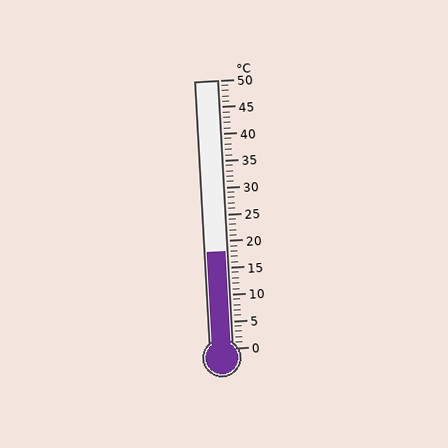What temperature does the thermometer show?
The thermometer shows approximately 18°C.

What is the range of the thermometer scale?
The thermometer scale ranges from 0°C to 50°C.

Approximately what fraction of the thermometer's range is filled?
The thermometer is filled to approximately 35% of its range.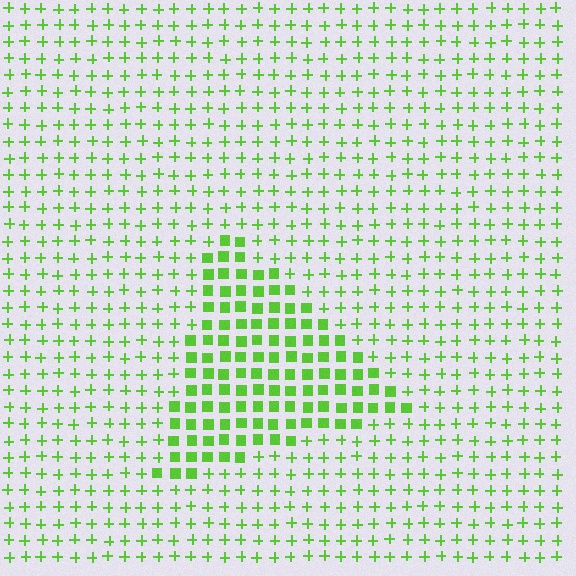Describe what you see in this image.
The image is filled with small lime elements arranged in a uniform grid. A triangle-shaped region contains squares, while the surrounding area contains plus signs. The boundary is defined purely by the change in element shape.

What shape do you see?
I see a triangle.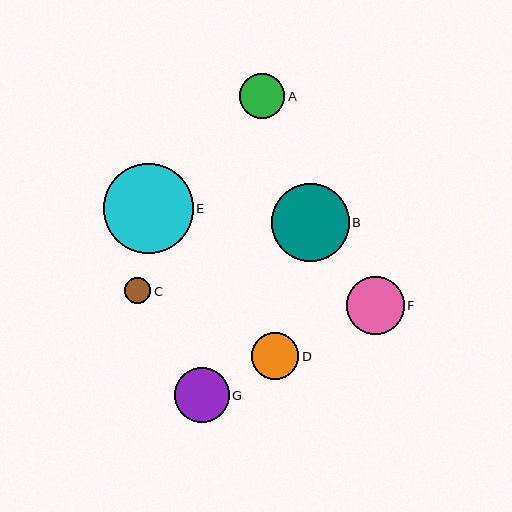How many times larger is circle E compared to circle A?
Circle E is approximately 2.0 times the size of circle A.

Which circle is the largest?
Circle E is the largest with a size of approximately 90 pixels.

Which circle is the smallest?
Circle C is the smallest with a size of approximately 26 pixels.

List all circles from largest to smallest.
From largest to smallest: E, B, F, G, D, A, C.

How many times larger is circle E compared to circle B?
Circle E is approximately 1.2 times the size of circle B.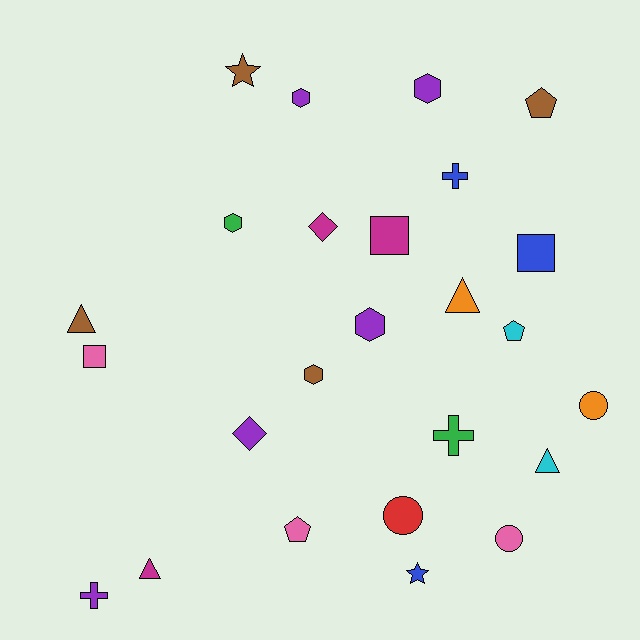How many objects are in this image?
There are 25 objects.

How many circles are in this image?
There are 3 circles.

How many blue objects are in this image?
There are 3 blue objects.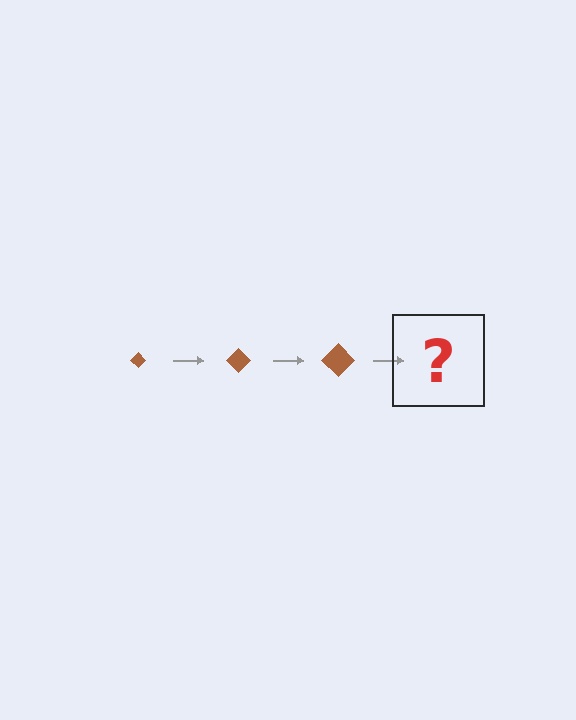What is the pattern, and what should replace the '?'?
The pattern is that the diamond gets progressively larger each step. The '?' should be a brown diamond, larger than the previous one.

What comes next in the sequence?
The next element should be a brown diamond, larger than the previous one.